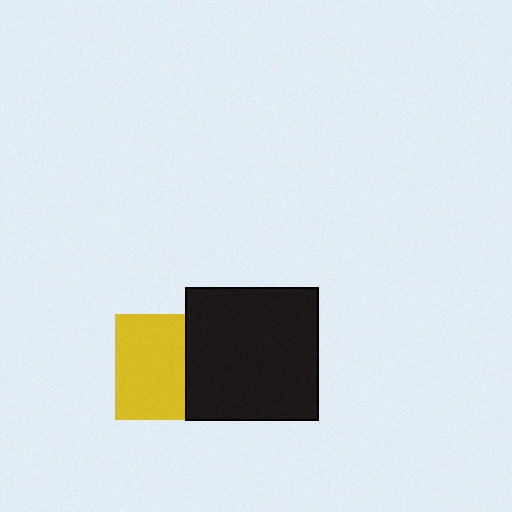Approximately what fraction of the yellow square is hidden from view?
Roughly 33% of the yellow square is hidden behind the black square.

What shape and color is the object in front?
The object in front is a black square.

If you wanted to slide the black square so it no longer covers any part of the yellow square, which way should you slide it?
Slide it right — that is the most direct way to separate the two shapes.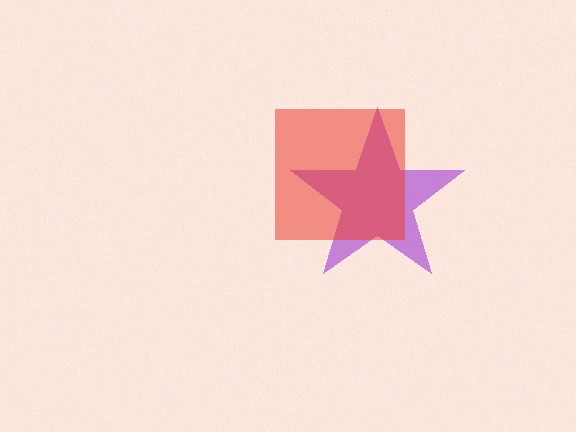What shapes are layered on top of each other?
The layered shapes are: a purple star, a red square.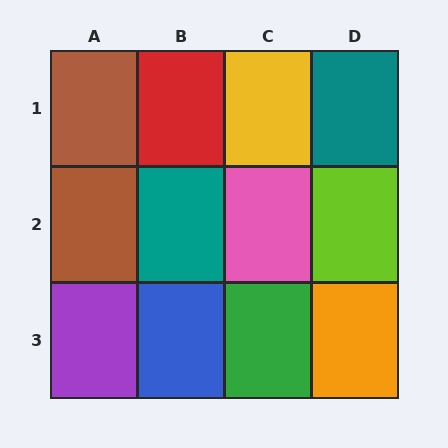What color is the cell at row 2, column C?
Pink.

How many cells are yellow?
1 cell is yellow.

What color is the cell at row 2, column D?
Lime.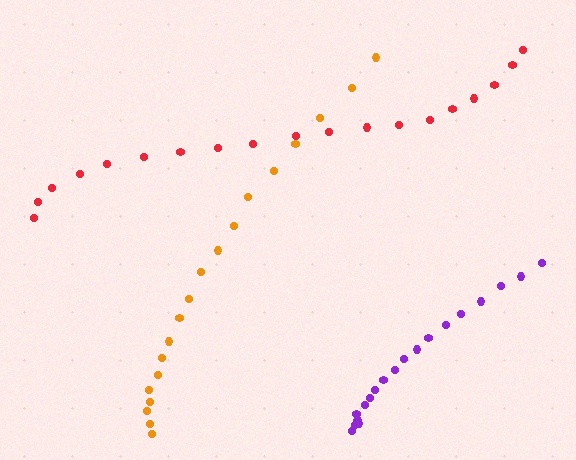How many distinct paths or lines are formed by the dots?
There are 3 distinct paths.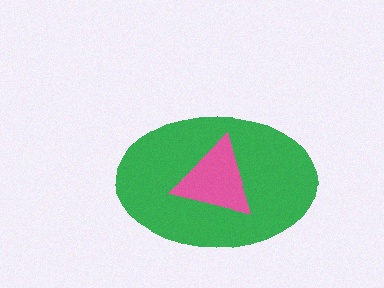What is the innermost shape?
The pink triangle.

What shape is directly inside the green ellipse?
The pink triangle.